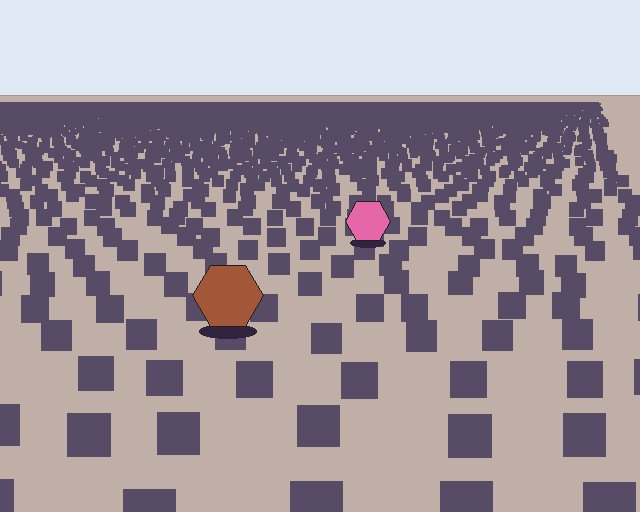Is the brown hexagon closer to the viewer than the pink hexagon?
Yes. The brown hexagon is closer — you can tell from the texture gradient: the ground texture is coarser near it.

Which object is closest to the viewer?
The brown hexagon is closest. The texture marks near it are larger and more spread out.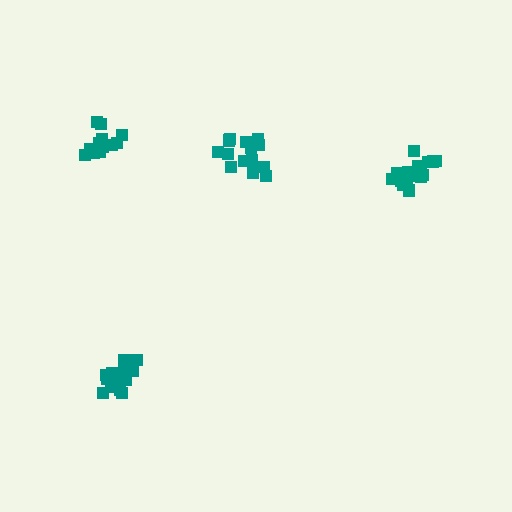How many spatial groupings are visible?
There are 4 spatial groupings.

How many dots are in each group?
Group 1: 16 dots, Group 2: 14 dots, Group 3: 18 dots, Group 4: 13 dots (61 total).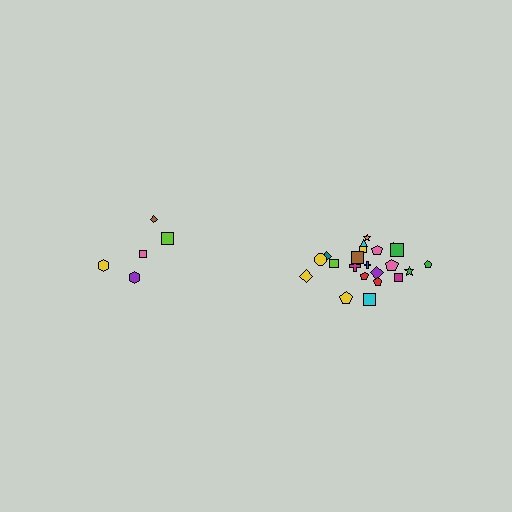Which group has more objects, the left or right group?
The right group.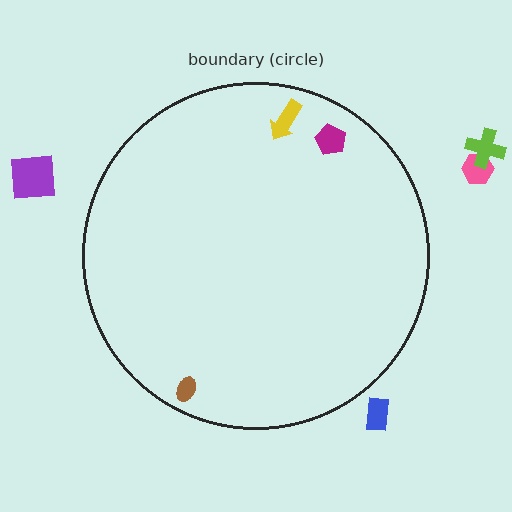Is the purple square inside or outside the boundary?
Outside.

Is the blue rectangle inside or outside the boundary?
Outside.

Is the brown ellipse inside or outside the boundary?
Inside.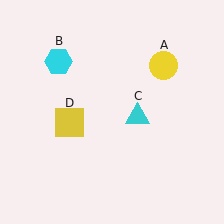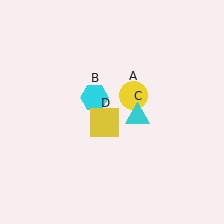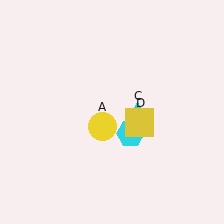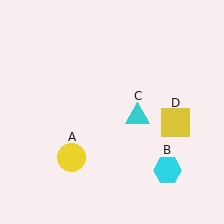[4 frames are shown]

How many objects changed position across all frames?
3 objects changed position: yellow circle (object A), cyan hexagon (object B), yellow square (object D).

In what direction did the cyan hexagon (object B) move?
The cyan hexagon (object B) moved down and to the right.